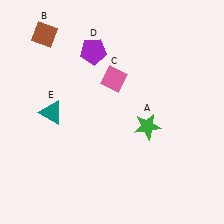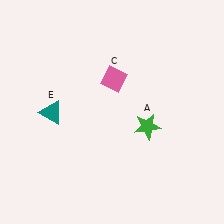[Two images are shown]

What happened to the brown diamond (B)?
The brown diamond (B) was removed in Image 2. It was in the top-left area of Image 1.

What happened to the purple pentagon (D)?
The purple pentagon (D) was removed in Image 2. It was in the top-left area of Image 1.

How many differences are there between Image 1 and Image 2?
There are 2 differences between the two images.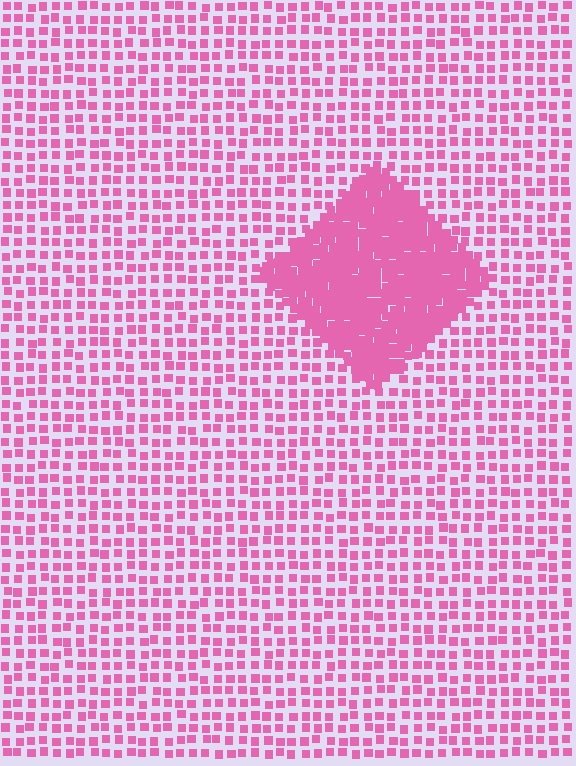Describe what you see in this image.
The image contains small pink elements arranged at two different densities. A diamond-shaped region is visible where the elements are more densely packed than the surrounding area.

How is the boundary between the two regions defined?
The boundary is defined by a change in element density (approximately 2.7x ratio). All elements are the same color, size, and shape.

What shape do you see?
I see a diamond.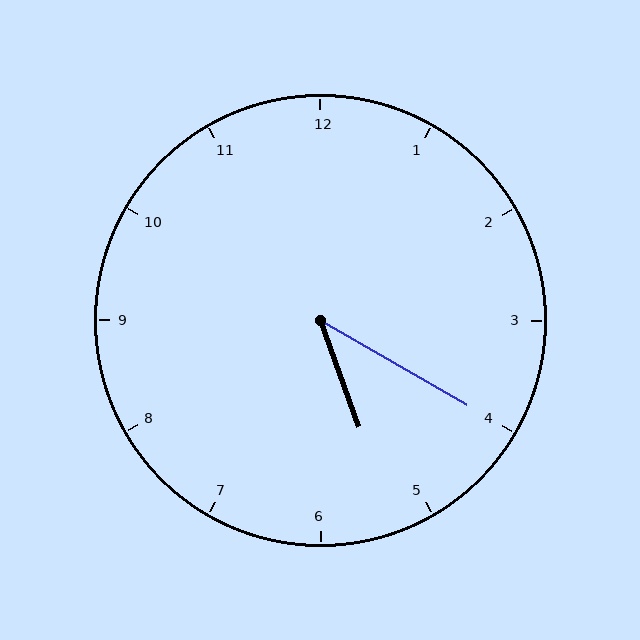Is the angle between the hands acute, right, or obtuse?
It is acute.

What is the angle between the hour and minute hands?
Approximately 40 degrees.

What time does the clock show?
5:20.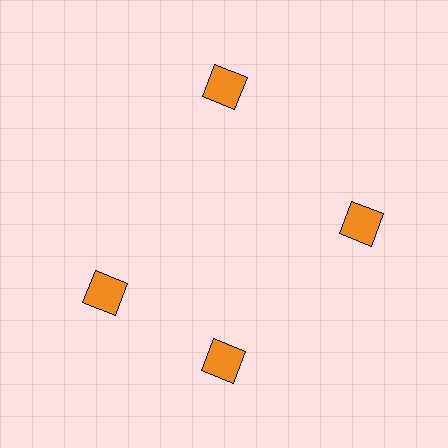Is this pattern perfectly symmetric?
No. The 4 orange squares are arranged in a ring, but one element near the 9 o'clock position is rotated out of alignment along the ring, breaking the 4-fold rotational symmetry.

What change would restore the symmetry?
The symmetry would be restored by rotating it back into even spacing with its neighbors so that all 4 squares sit at equal angles and equal distance from the center.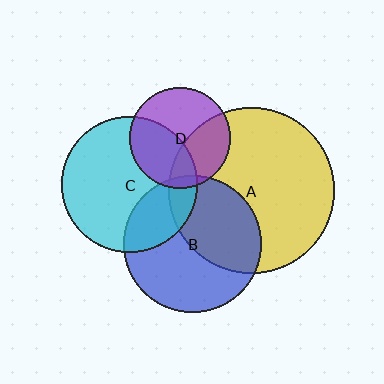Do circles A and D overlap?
Yes.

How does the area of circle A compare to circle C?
Approximately 1.5 times.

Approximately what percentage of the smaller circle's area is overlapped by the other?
Approximately 35%.